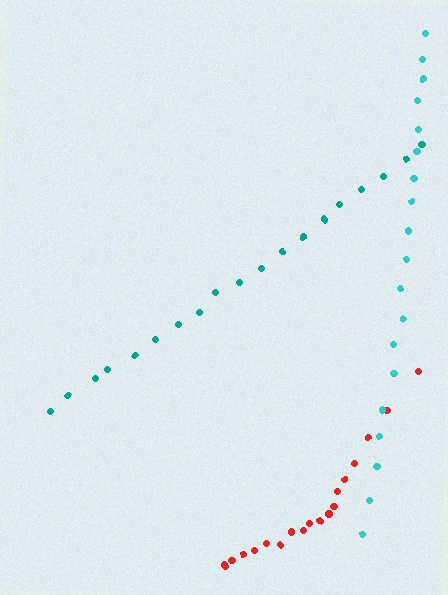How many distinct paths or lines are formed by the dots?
There are 3 distinct paths.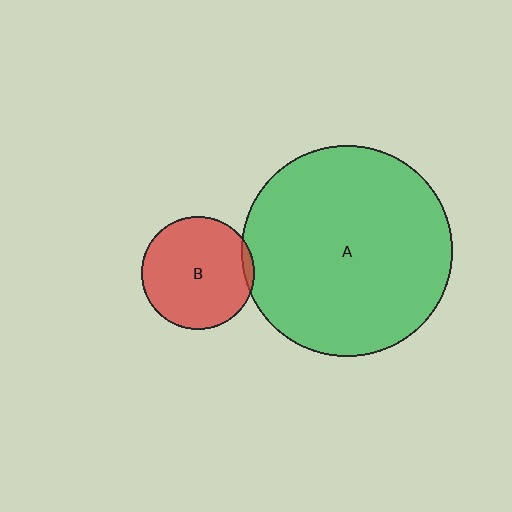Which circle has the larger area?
Circle A (green).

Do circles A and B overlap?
Yes.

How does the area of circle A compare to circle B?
Approximately 3.5 times.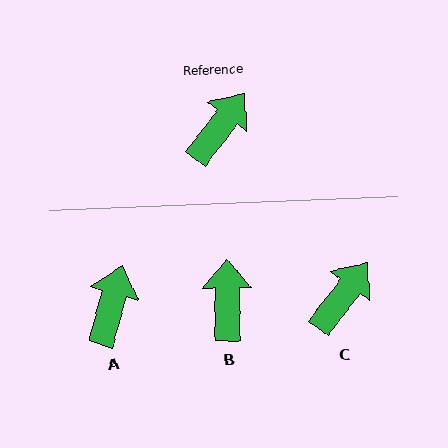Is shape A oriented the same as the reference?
No, it is off by about 22 degrees.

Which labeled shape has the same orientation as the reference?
C.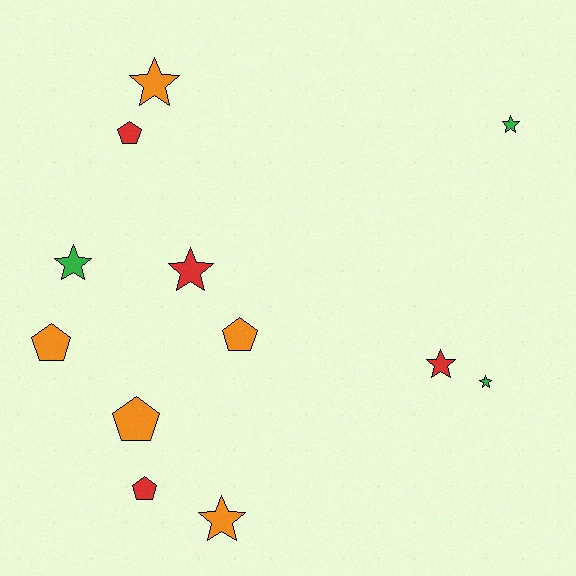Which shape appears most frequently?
Star, with 7 objects.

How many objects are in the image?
There are 12 objects.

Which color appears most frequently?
Orange, with 5 objects.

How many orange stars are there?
There are 2 orange stars.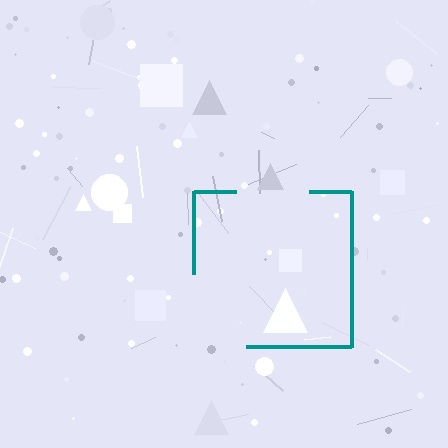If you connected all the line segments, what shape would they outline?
They would outline a square.